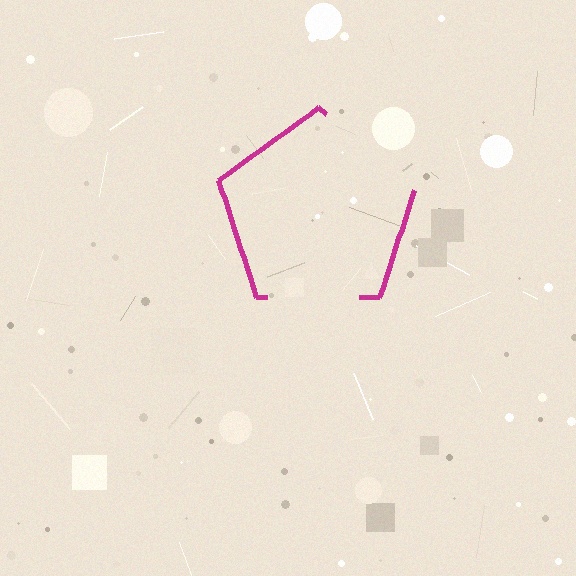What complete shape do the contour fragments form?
The contour fragments form a pentagon.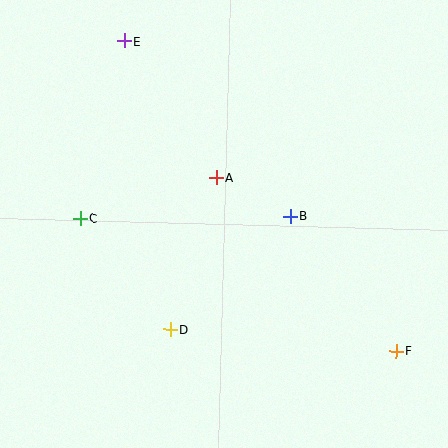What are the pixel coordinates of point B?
Point B is at (290, 216).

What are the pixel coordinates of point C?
Point C is at (80, 218).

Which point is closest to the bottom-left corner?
Point D is closest to the bottom-left corner.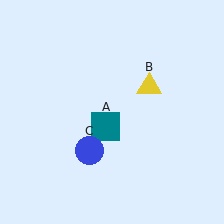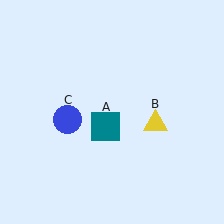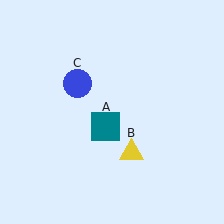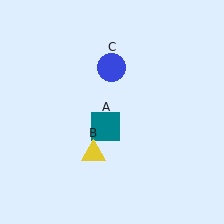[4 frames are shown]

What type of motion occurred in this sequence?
The yellow triangle (object B), blue circle (object C) rotated clockwise around the center of the scene.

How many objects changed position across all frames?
2 objects changed position: yellow triangle (object B), blue circle (object C).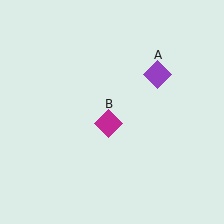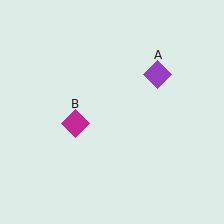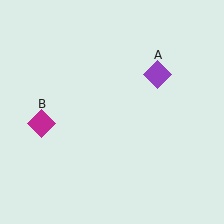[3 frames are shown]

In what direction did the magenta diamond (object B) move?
The magenta diamond (object B) moved left.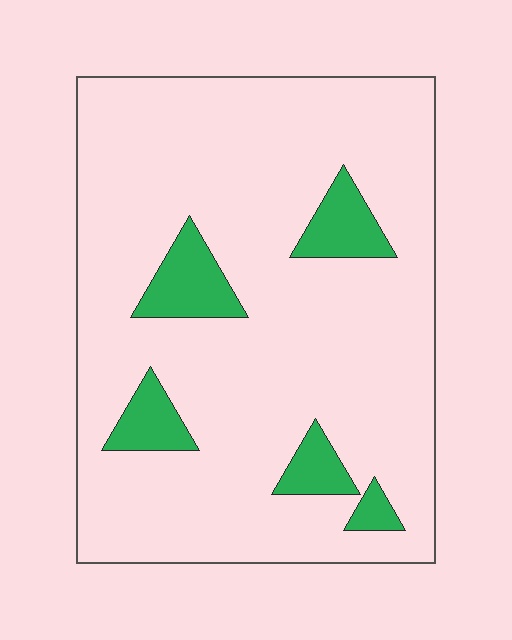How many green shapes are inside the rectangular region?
5.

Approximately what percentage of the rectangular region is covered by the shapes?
Approximately 10%.